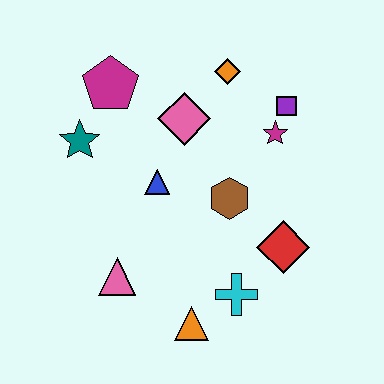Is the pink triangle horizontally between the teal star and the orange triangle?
Yes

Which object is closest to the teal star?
The magenta pentagon is closest to the teal star.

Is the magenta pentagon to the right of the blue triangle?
No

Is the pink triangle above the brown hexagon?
No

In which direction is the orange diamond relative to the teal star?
The orange diamond is to the right of the teal star.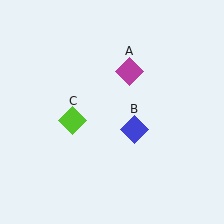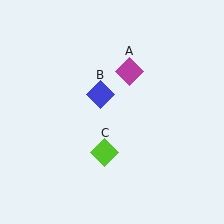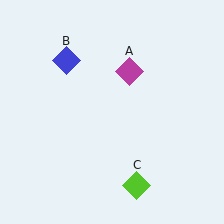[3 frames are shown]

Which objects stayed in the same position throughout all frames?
Magenta diamond (object A) remained stationary.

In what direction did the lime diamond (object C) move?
The lime diamond (object C) moved down and to the right.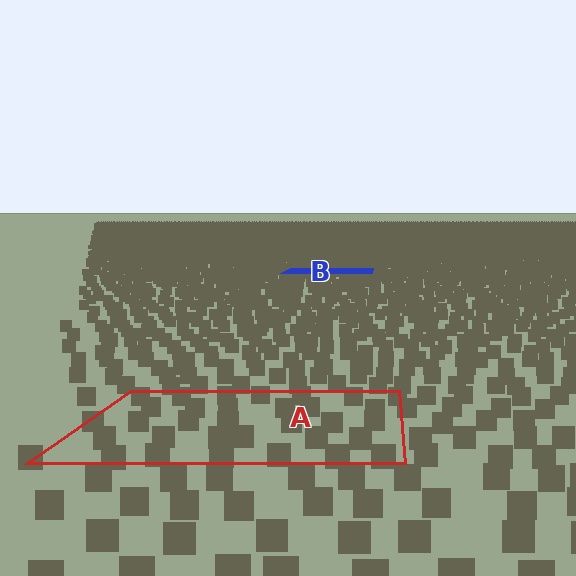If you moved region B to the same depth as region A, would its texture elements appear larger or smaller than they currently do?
They would appear larger. At a closer depth, the same texture elements are projected at a bigger on-screen size.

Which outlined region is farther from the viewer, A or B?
Region B is farther from the viewer — the texture elements inside it appear smaller and more densely packed.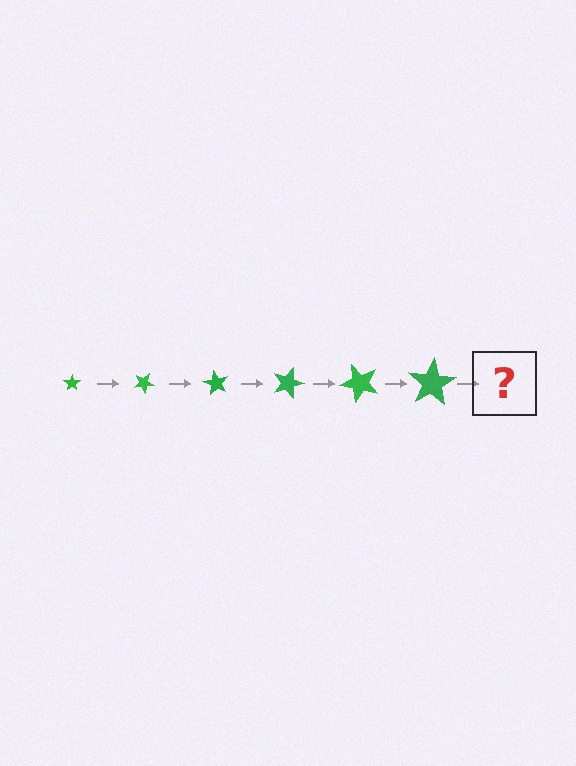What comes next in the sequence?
The next element should be a star, larger than the previous one and rotated 180 degrees from the start.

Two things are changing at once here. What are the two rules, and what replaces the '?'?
The two rules are that the star grows larger each step and it rotates 30 degrees each step. The '?' should be a star, larger than the previous one and rotated 180 degrees from the start.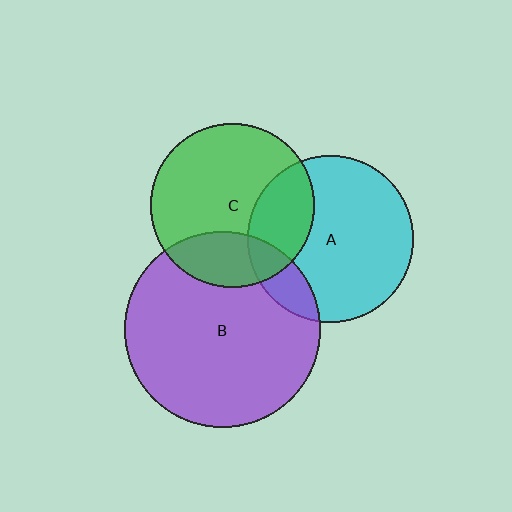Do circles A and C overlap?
Yes.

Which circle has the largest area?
Circle B (purple).